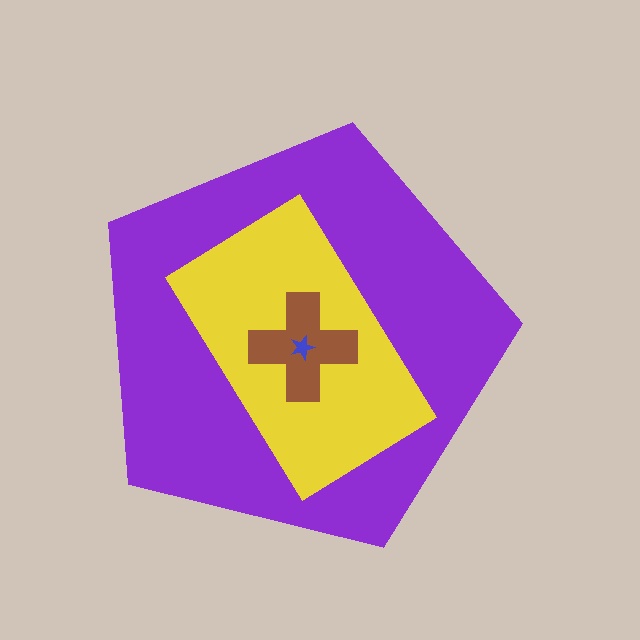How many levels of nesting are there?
4.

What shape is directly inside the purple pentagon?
The yellow rectangle.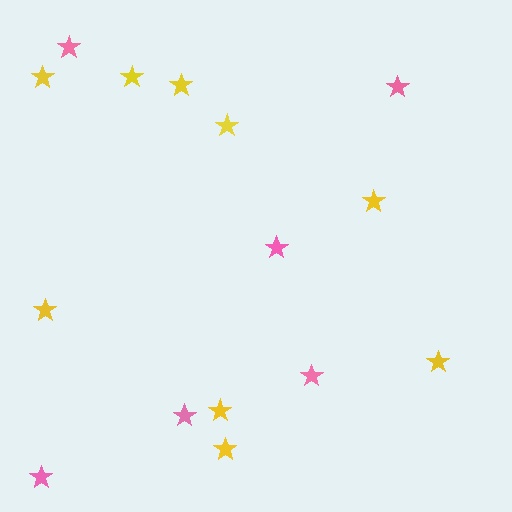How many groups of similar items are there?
There are 2 groups: one group of yellow stars (9) and one group of pink stars (6).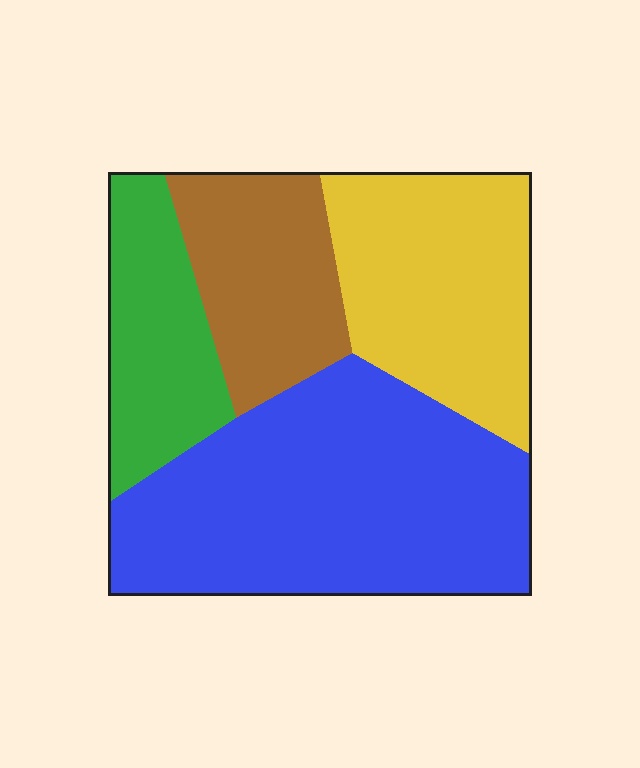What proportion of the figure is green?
Green covers roughly 15% of the figure.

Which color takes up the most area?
Blue, at roughly 40%.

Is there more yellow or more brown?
Yellow.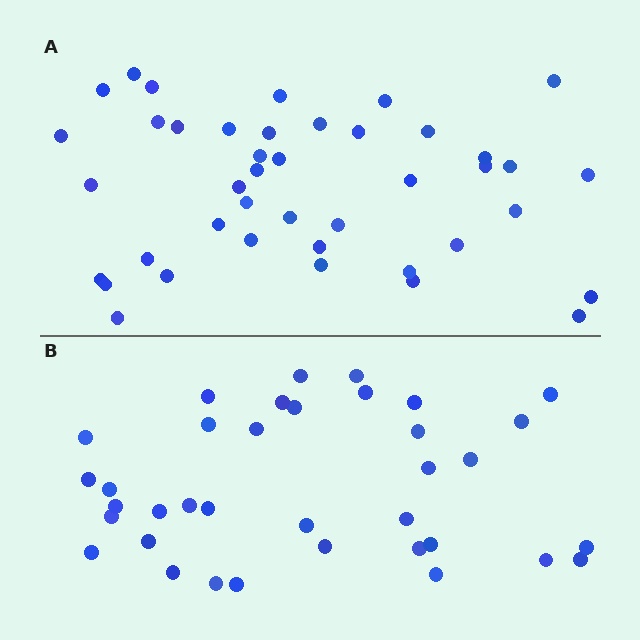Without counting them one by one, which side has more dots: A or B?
Region A (the top region) has more dots.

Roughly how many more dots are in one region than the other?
Region A has about 6 more dots than region B.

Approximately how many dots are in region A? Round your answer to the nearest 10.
About 40 dots. (The exact count is 42, which rounds to 40.)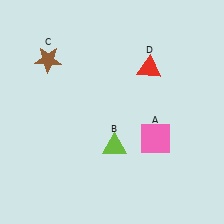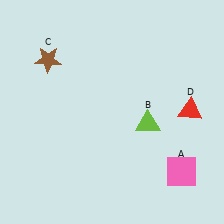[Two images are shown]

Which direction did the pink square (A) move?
The pink square (A) moved down.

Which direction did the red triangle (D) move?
The red triangle (D) moved down.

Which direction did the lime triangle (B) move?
The lime triangle (B) moved right.